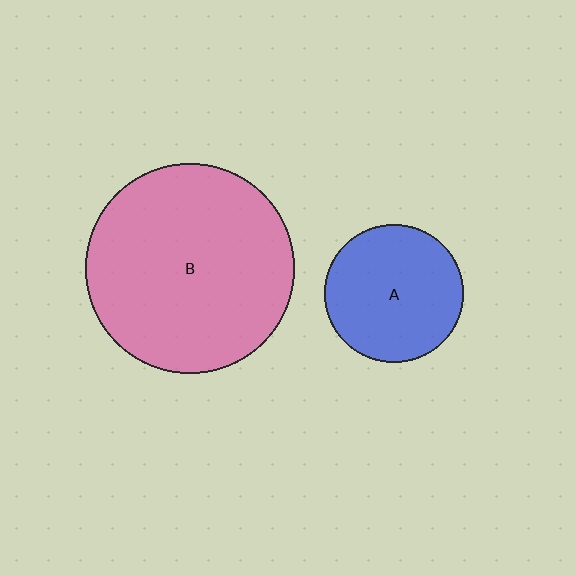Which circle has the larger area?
Circle B (pink).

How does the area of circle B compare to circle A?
Approximately 2.3 times.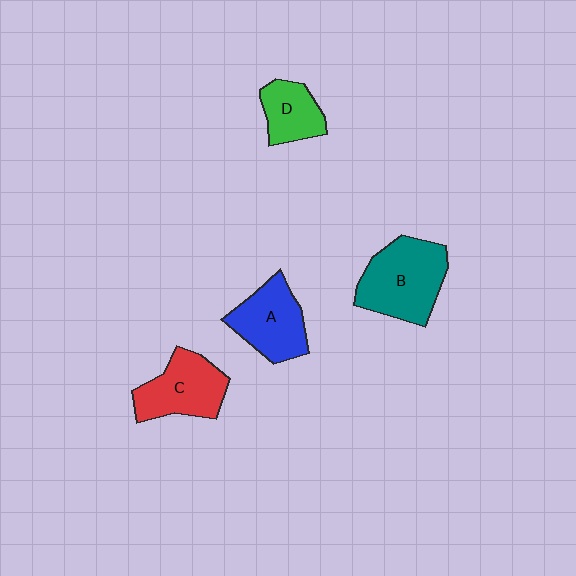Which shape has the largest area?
Shape B (teal).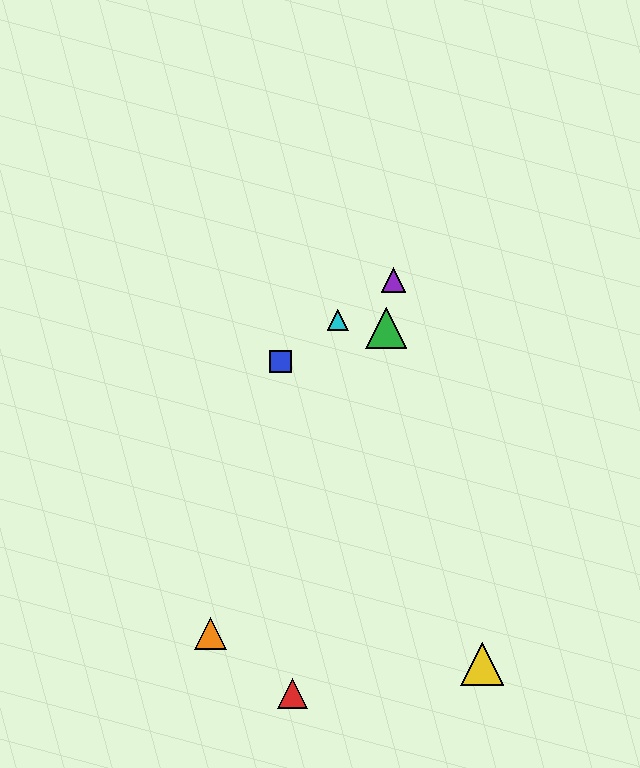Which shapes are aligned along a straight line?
The blue square, the purple triangle, the cyan triangle are aligned along a straight line.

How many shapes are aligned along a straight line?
3 shapes (the blue square, the purple triangle, the cyan triangle) are aligned along a straight line.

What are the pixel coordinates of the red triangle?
The red triangle is at (292, 693).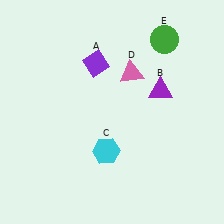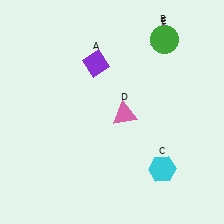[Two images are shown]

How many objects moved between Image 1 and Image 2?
3 objects moved between the two images.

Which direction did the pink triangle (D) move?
The pink triangle (D) moved down.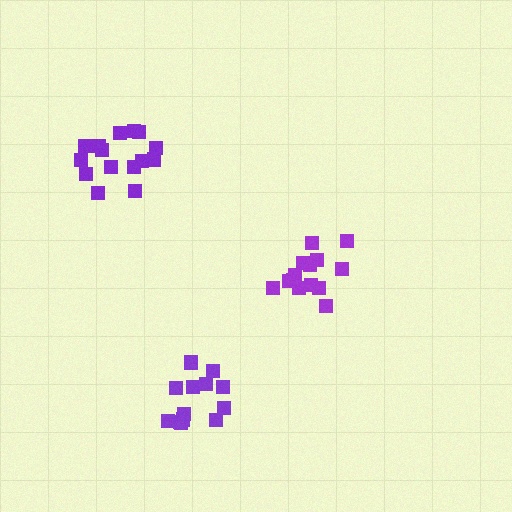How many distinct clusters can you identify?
There are 3 distinct clusters.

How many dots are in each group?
Group 1: 14 dots, Group 2: 15 dots, Group 3: 13 dots (42 total).